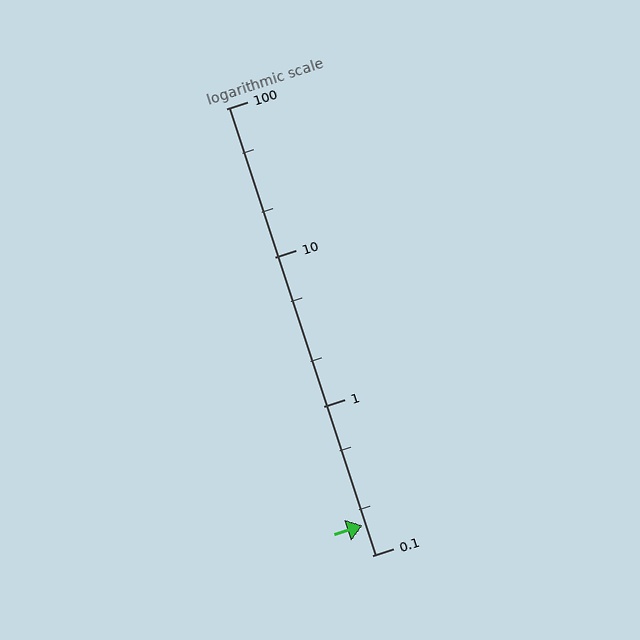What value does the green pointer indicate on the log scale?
The pointer indicates approximately 0.16.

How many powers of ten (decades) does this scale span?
The scale spans 3 decades, from 0.1 to 100.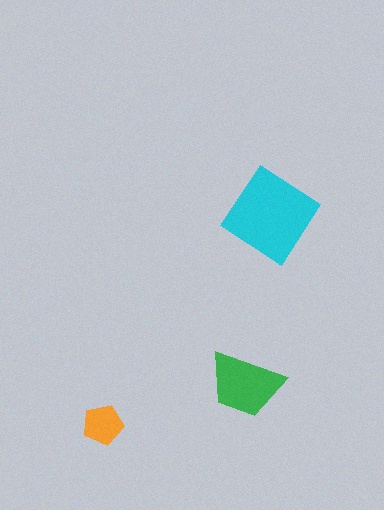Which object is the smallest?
The orange pentagon.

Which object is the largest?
The cyan diamond.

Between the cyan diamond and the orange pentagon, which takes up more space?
The cyan diamond.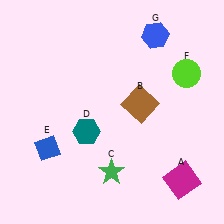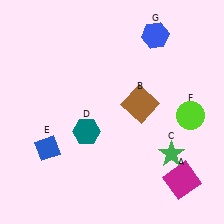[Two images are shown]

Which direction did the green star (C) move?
The green star (C) moved right.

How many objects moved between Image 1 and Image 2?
2 objects moved between the two images.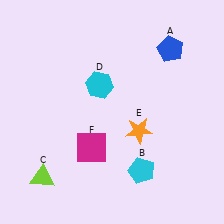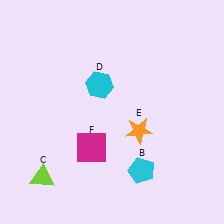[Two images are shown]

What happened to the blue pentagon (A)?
The blue pentagon (A) was removed in Image 2. It was in the top-right area of Image 1.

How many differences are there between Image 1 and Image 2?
There is 1 difference between the two images.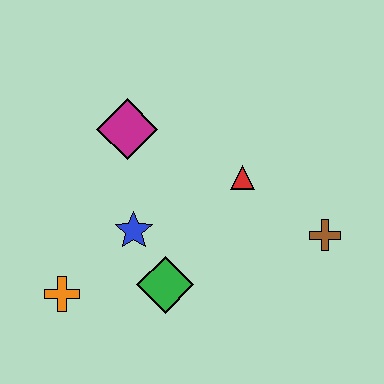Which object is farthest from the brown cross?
The orange cross is farthest from the brown cross.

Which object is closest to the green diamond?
The blue star is closest to the green diamond.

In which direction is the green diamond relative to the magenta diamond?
The green diamond is below the magenta diamond.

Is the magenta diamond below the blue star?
No